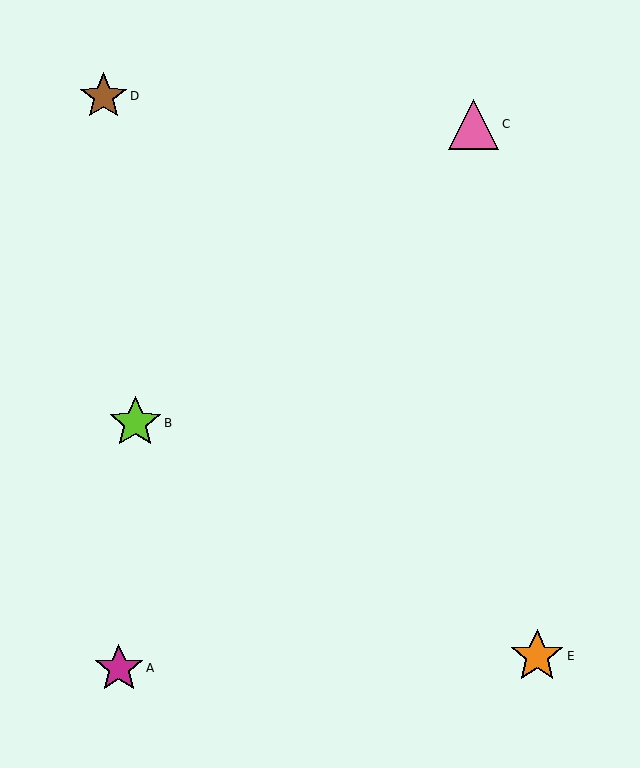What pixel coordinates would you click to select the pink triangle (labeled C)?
Click at (474, 124) to select the pink triangle C.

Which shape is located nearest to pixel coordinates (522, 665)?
The orange star (labeled E) at (537, 656) is nearest to that location.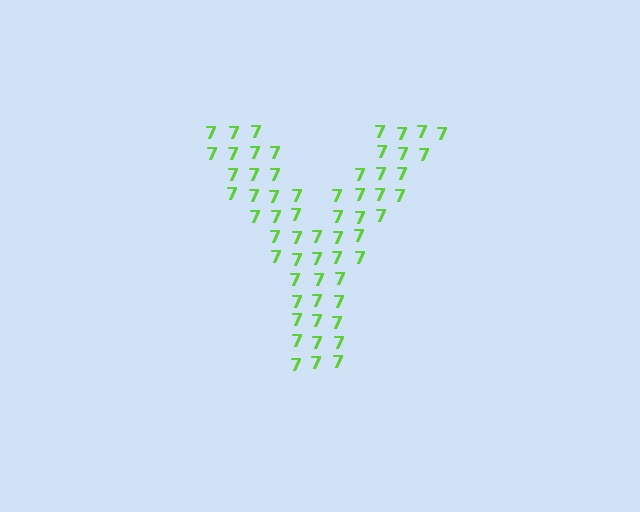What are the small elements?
The small elements are digit 7's.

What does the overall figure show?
The overall figure shows the letter Y.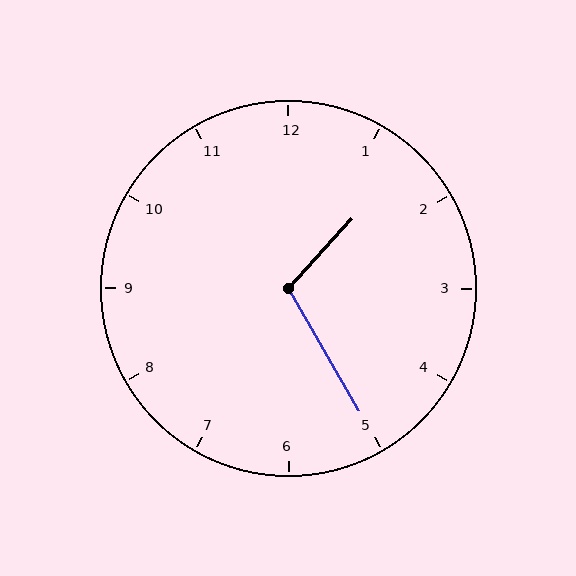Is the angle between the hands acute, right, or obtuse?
It is obtuse.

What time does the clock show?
1:25.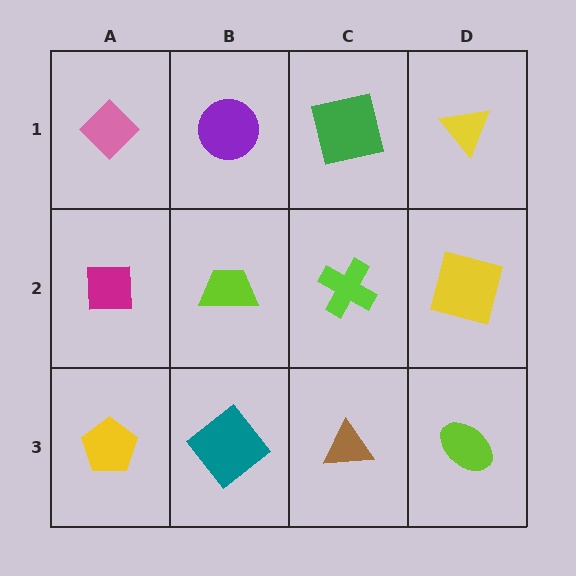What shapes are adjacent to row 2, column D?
A yellow triangle (row 1, column D), a lime ellipse (row 3, column D), a lime cross (row 2, column C).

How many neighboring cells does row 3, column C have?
3.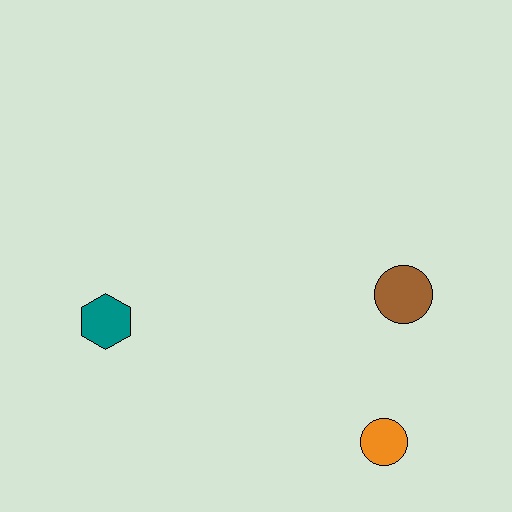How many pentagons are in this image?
There are no pentagons.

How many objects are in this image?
There are 3 objects.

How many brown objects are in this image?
There is 1 brown object.